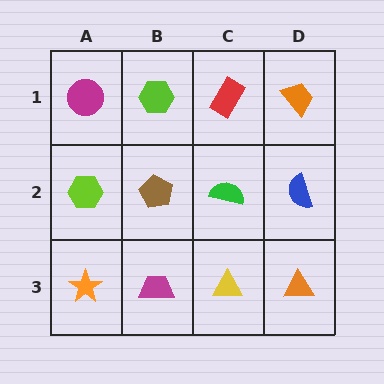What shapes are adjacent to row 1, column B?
A brown pentagon (row 2, column B), a magenta circle (row 1, column A), a red rectangle (row 1, column C).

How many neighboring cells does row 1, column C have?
3.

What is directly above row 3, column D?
A blue semicircle.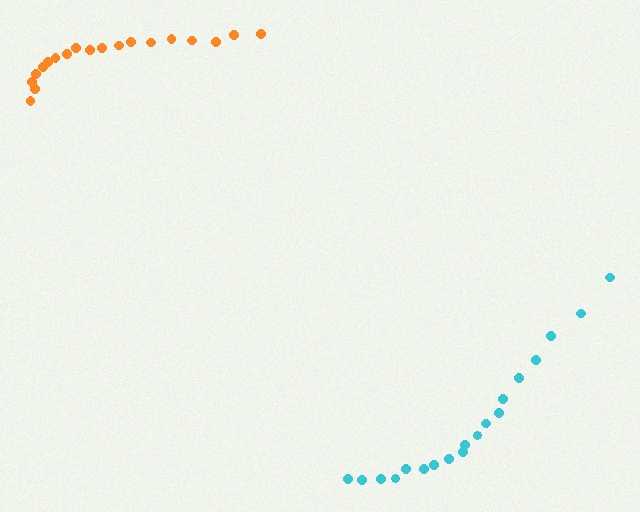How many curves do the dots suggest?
There are 2 distinct paths.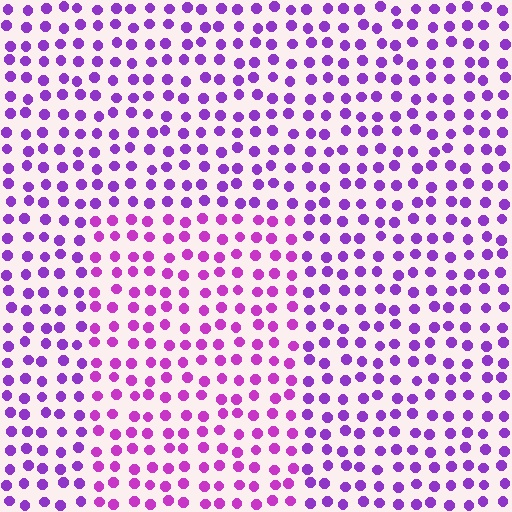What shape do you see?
I see a rectangle.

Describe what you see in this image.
The image is filled with small purple elements in a uniform arrangement. A rectangle-shaped region is visible where the elements are tinted to a slightly different hue, forming a subtle color boundary.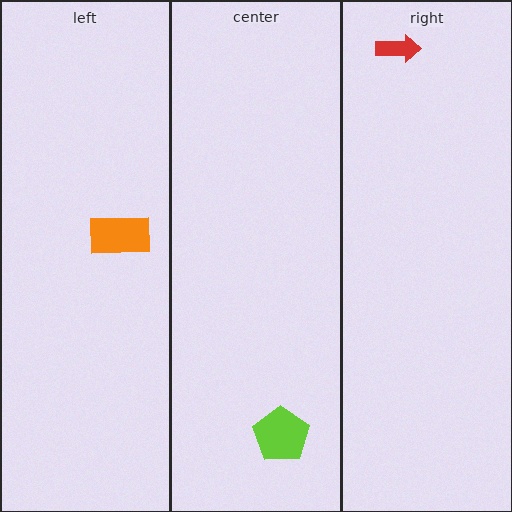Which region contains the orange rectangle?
The left region.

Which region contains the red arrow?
The right region.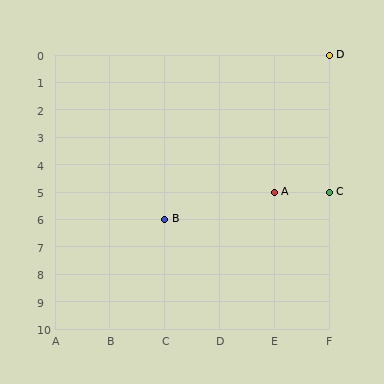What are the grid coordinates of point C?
Point C is at grid coordinates (F, 5).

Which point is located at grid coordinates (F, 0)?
Point D is at (F, 0).